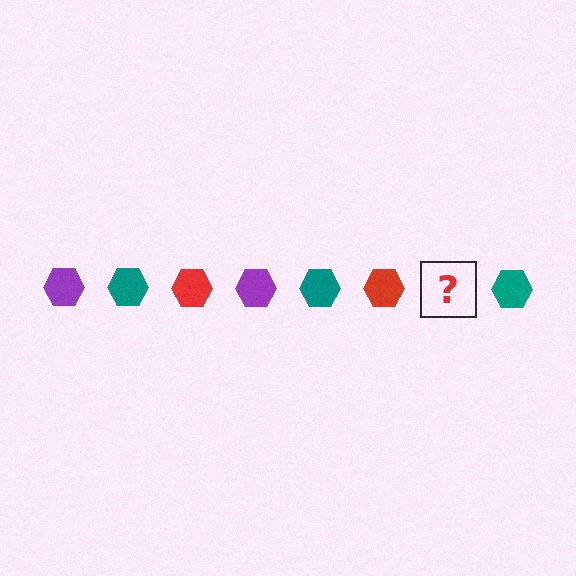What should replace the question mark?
The question mark should be replaced with a purple hexagon.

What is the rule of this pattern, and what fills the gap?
The rule is that the pattern cycles through purple, teal, red hexagons. The gap should be filled with a purple hexagon.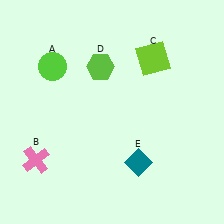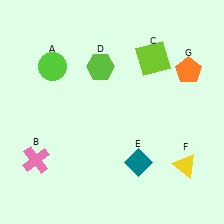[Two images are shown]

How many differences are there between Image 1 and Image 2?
There are 2 differences between the two images.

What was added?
A yellow triangle (F), an orange pentagon (G) were added in Image 2.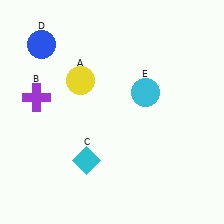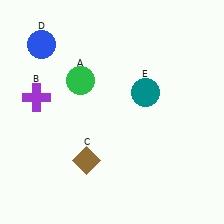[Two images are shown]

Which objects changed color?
A changed from yellow to green. C changed from cyan to brown. E changed from cyan to teal.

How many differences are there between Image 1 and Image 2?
There are 3 differences between the two images.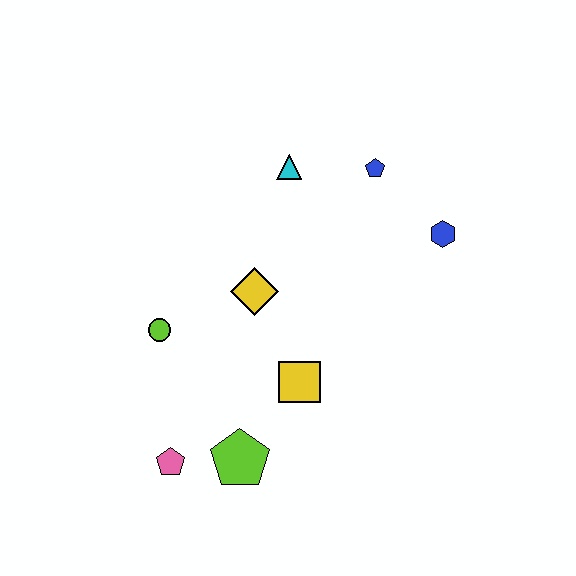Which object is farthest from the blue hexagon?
The pink pentagon is farthest from the blue hexagon.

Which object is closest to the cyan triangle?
The blue pentagon is closest to the cyan triangle.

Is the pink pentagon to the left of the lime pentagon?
Yes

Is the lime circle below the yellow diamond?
Yes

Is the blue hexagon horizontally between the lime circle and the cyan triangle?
No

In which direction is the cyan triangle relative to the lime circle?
The cyan triangle is above the lime circle.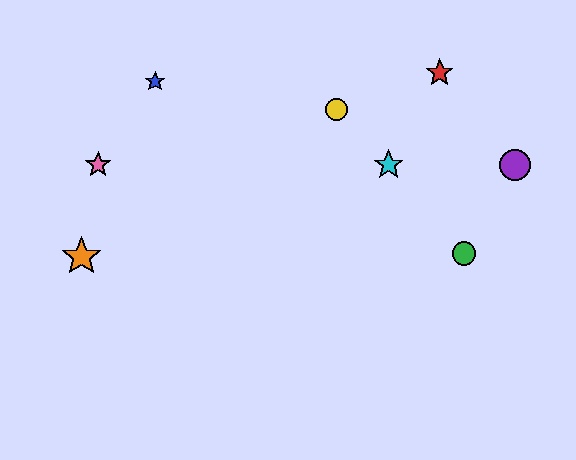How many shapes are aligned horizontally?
3 shapes (the purple circle, the cyan star, the pink star) are aligned horizontally.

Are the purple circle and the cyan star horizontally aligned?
Yes, both are at y≈165.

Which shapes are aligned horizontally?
The purple circle, the cyan star, the pink star are aligned horizontally.